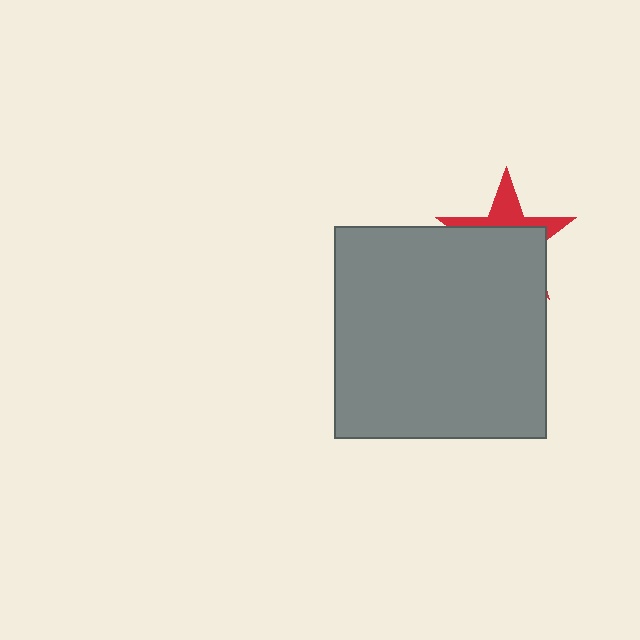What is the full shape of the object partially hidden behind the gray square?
The partially hidden object is a red star.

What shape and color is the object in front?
The object in front is a gray square.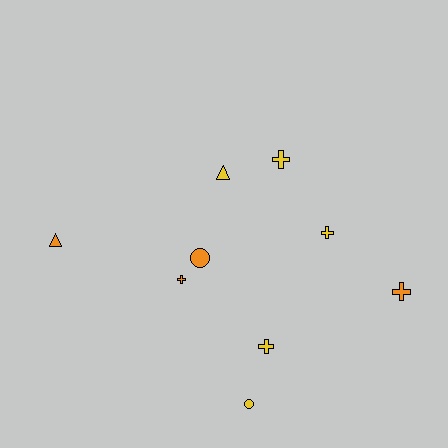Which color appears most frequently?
Yellow, with 5 objects.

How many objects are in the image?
There are 9 objects.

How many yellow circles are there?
There is 1 yellow circle.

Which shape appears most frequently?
Cross, with 5 objects.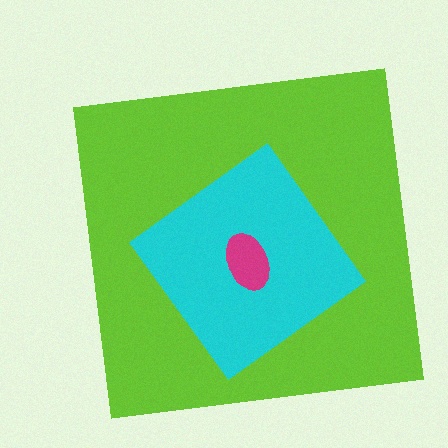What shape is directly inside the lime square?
The cyan diamond.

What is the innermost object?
The magenta ellipse.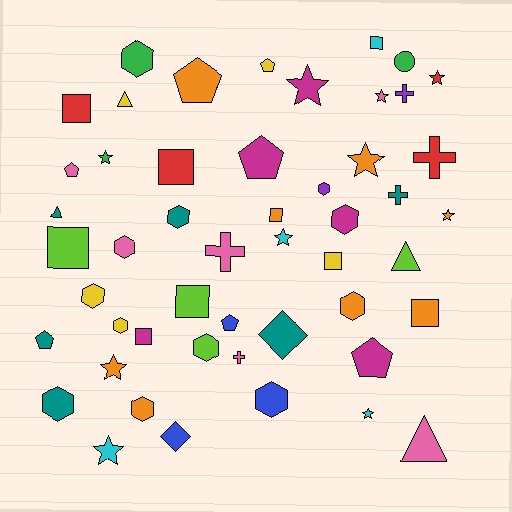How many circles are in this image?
There is 1 circle.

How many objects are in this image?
There are 50 objects.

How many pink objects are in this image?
There are 6 pink objects.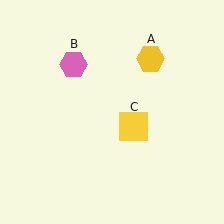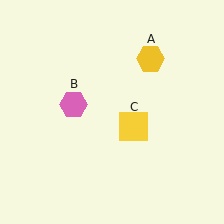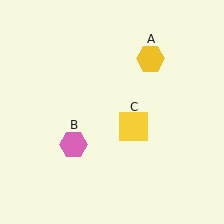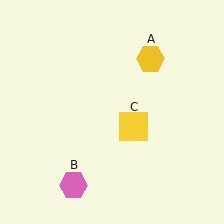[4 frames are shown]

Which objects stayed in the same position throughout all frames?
Yellow hexagon (object A) and yellow square (object C) remained stationary.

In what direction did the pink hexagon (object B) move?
The pink hexagon (object B) moved down.